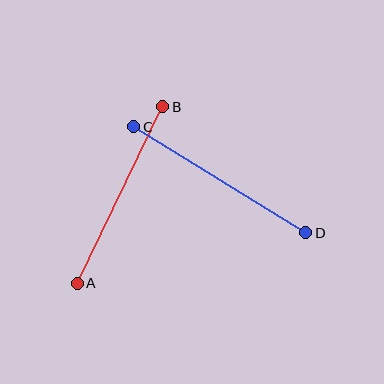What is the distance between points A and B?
The distance is approximately 196 pixels.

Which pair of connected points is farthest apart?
Points C and D are farthest apart.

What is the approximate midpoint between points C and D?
The midpoint is at approximately (220, 180) pixels.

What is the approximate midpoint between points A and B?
The midpoint is at approximately (120, 195) pixels.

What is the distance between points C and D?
The distance is approximately 202 pixels.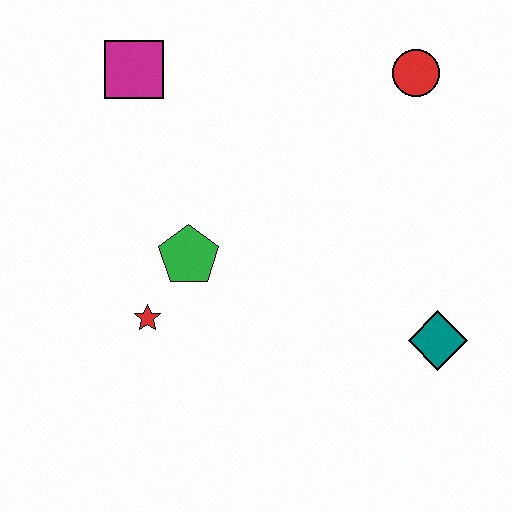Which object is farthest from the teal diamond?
The magenta square is farthest from the teal diamond.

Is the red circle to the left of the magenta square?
No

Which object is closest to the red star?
The green pentagon is closest to the red star.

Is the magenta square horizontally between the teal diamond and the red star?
No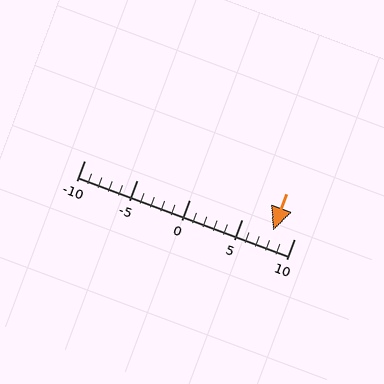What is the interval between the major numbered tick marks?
The major tick marks are spaced 5 units apart.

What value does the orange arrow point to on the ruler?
The orange arrow points to approximately 8.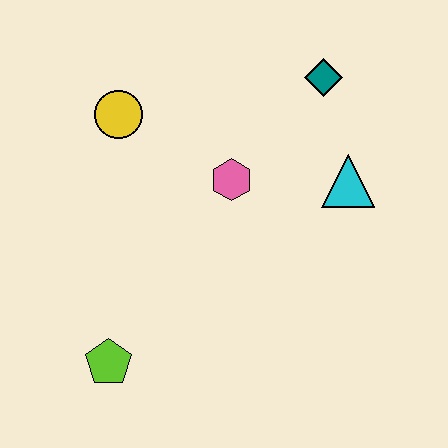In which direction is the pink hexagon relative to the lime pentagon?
The pink hexagon is above the lime pentagon.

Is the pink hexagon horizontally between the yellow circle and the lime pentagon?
No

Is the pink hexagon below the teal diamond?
Yes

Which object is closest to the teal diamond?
The cyan triangle is closest to the teal diamond.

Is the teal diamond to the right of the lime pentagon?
Yes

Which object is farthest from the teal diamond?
The lime pentagon is farthest from the teal diamond.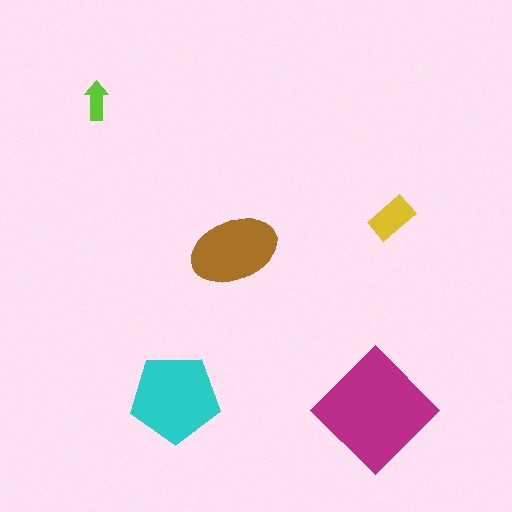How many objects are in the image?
There are 5 objects in the image.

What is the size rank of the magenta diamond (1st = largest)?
1st.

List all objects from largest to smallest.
The magenta diamond, the cyan pentagon, the brown ellipse, the yellow rectangle, the lime arrow.